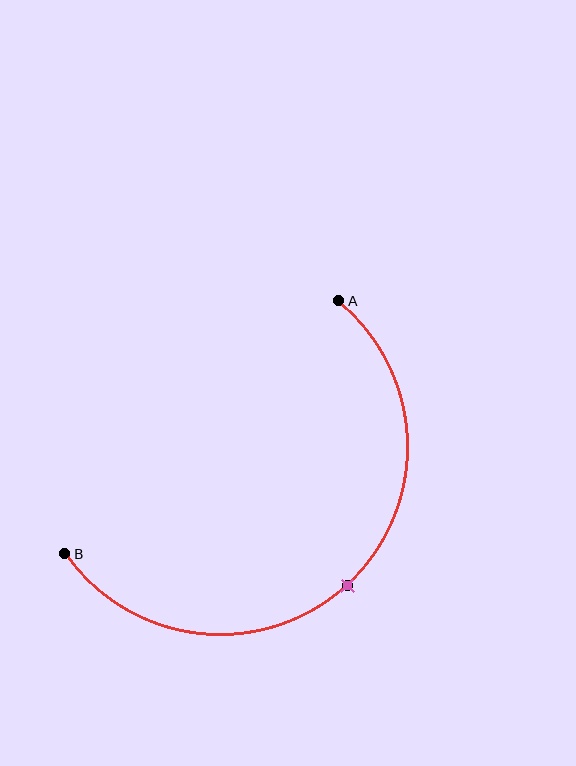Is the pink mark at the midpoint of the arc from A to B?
Yes. The pink mark lies on the arc at equal arc-length from both A and B — it is the arc midpoint.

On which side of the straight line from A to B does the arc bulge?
The arc bulges below and to the right of the straight line connecting A and B.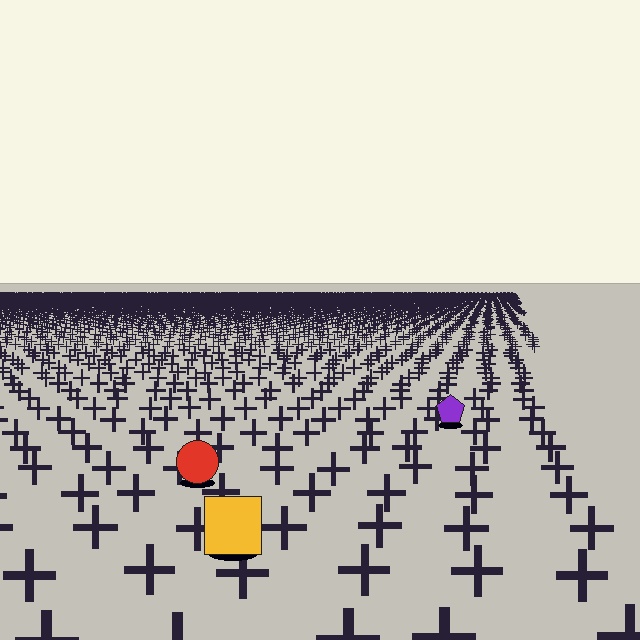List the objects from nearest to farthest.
From nearest to farthest: the yellow square, the red circle, the purple pentagon.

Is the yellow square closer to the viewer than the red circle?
Yes. The yellow square is closer — you can tell from the texture gradient: the ground texture is coarser near it.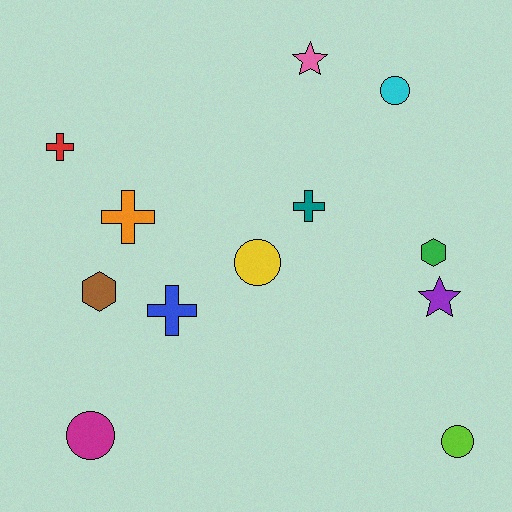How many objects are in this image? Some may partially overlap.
There are 12 objects.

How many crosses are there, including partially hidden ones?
There are 4 crosses.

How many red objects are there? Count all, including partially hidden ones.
There is 1 red object.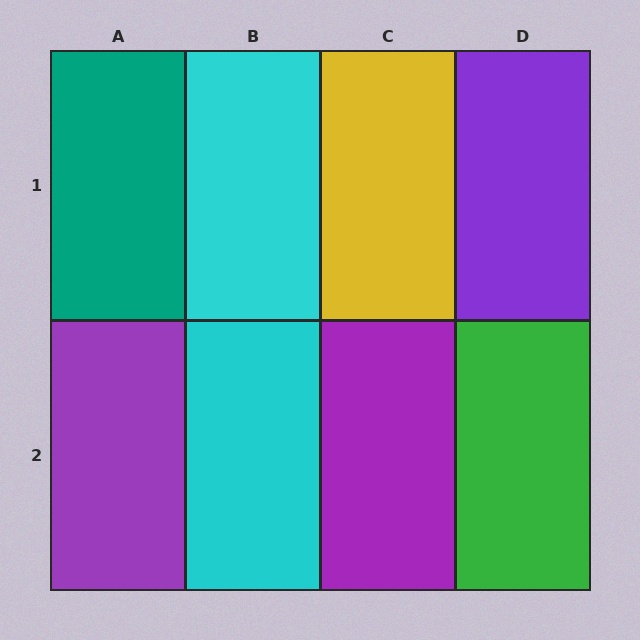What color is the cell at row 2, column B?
Cyan.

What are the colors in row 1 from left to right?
Teal, cyan, yellow, purple.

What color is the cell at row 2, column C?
Purple.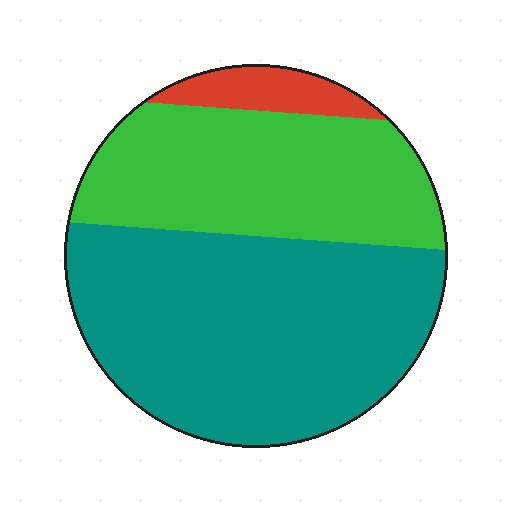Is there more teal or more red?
Teal.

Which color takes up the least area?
Red, at roughly 5%.